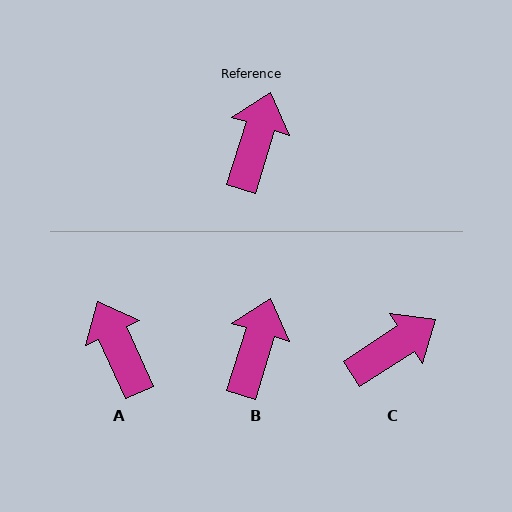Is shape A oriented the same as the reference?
No, it is off by about 42 degrees.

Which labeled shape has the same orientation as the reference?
B.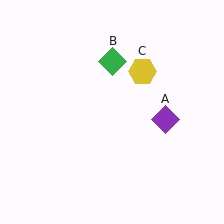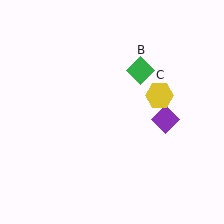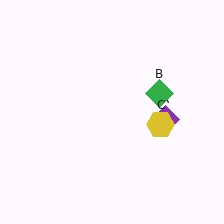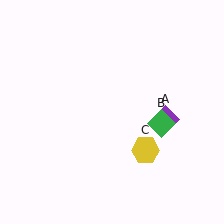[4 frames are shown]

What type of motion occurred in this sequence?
The green diamond (object B), yellow hexagon (object C) rotated clockwise around the center of the scene.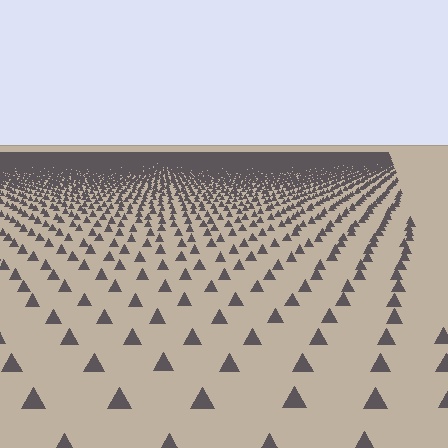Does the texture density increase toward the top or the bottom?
Density increases toward the top.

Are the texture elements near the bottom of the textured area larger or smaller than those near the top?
Larger. Near the bottom, elements are closer to the viewer and appear at a bigger on-screen size.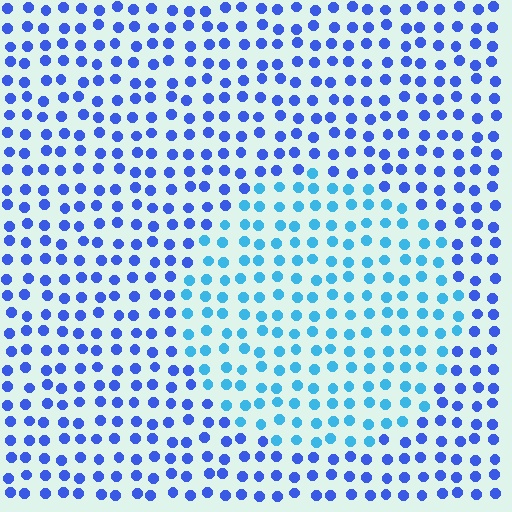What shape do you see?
I see a circle.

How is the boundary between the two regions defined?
The boundary is defined purely by a slight shift in hue (about 32 degrees). Spacing, size, and orientation are identical on both sides.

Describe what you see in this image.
The image is filled with small blue elements in a uniform arrangement. A circle-shaped region is visible where the elements are tinted to a slightly different hue, forming a subtle color boundary.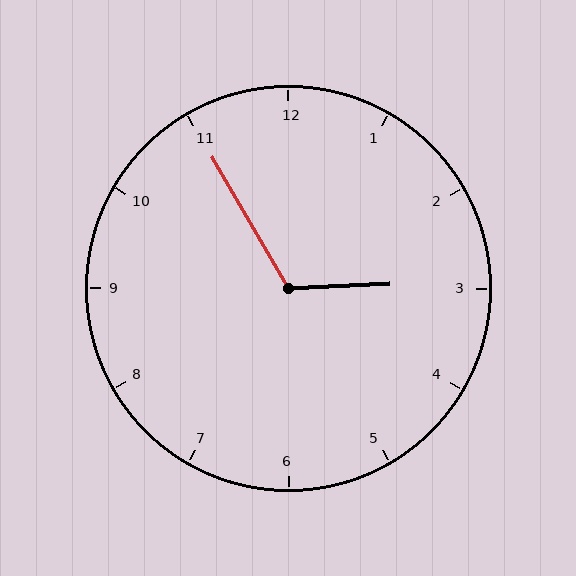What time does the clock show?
2:55.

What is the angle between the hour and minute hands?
Approximately 118 degrees.